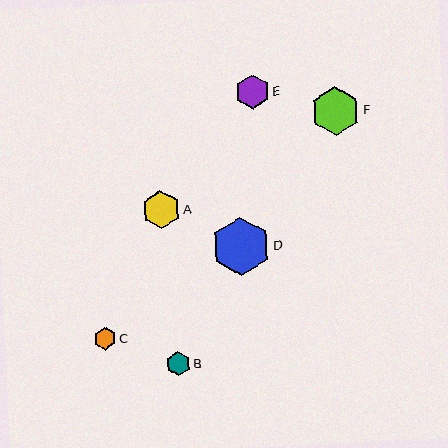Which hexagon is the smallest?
Hexagon C is the smallest with a size of approximately 23 pixels.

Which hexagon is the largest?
Hexagon D is the largest with a size of approximately 58 pixels.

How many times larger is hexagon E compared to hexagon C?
Hexagon E is approximately 1.5 times the size of hexagon C.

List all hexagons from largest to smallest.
From largest to smallest: D, F, A, E, B, C.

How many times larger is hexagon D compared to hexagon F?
Hexagon D is approximately 1.2 times the size of hexagon F.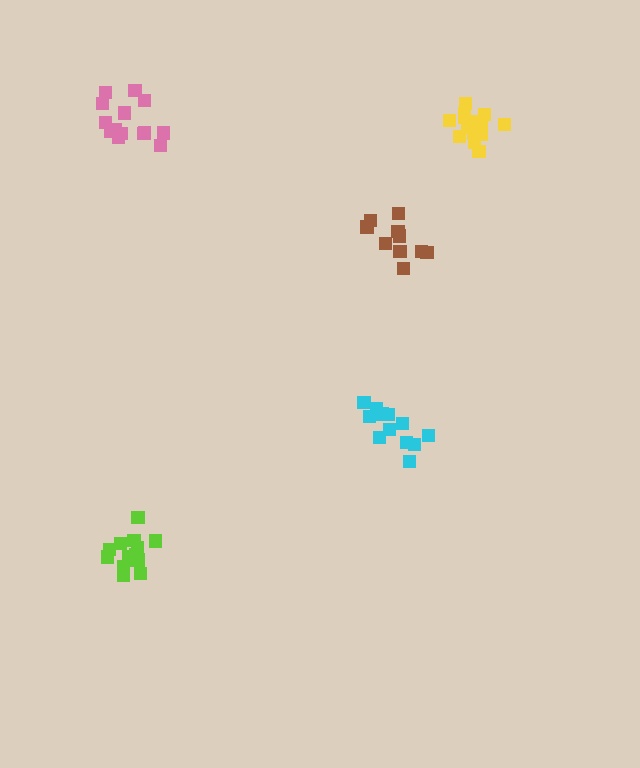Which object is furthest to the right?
The yellow cluster is rightmost.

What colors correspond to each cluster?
The clusters are colored: pink, brown, lime, cyan, yellow.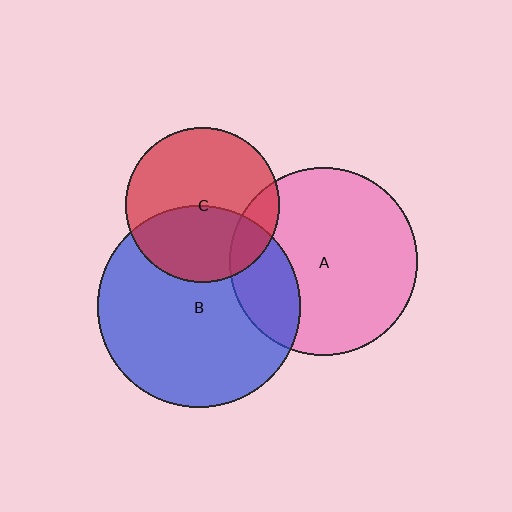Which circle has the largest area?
Circle B (blue).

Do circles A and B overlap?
Yes.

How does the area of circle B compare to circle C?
Approximately 1.7 times.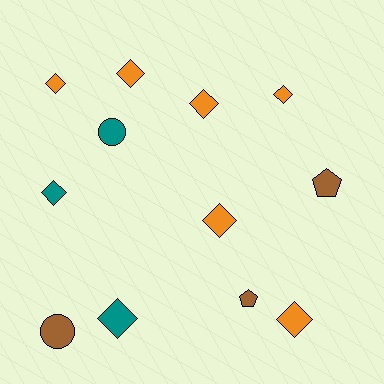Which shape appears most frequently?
Diamond, with 8 objects.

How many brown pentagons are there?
There are 2 brown pentagons.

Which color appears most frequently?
Orange, with 6 objects.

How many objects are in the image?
There are 12 objects.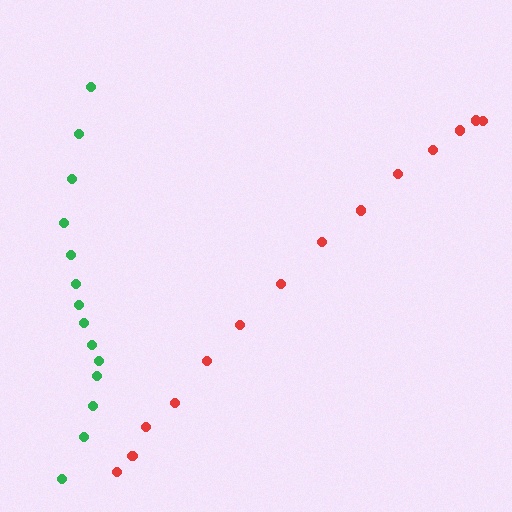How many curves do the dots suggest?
There are 2 distinct paths.